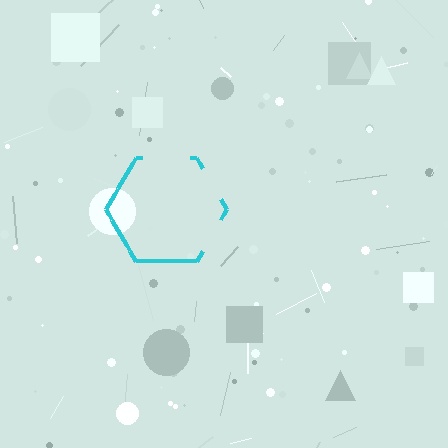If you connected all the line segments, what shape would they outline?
They would outline a hexagon.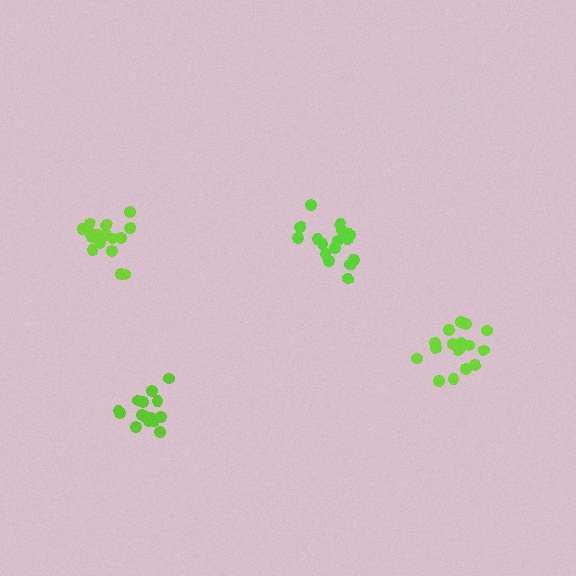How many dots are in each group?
Group 1: 15 dots, Group 2: 16 dots, Group 3: 17 dots, Group 4: 17 dots (65 total).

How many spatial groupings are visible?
There are 4 spatial groupings.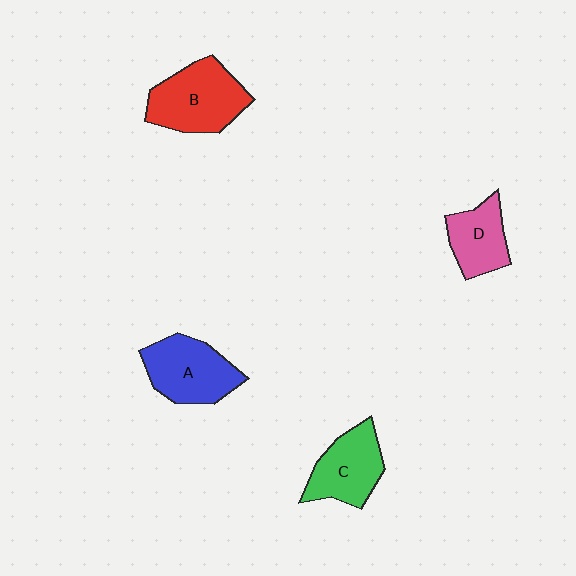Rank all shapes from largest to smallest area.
From largest to smallest: B (red), A (blue), C (green), D (pink).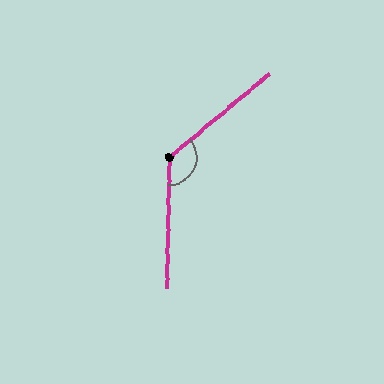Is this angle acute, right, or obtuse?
It is obtuse.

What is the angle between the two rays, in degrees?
Approximately 131 degrees.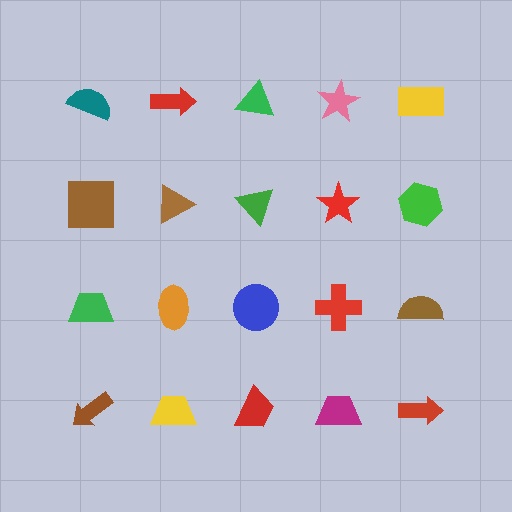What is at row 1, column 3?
A green triangle.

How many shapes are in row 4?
5 shapes.